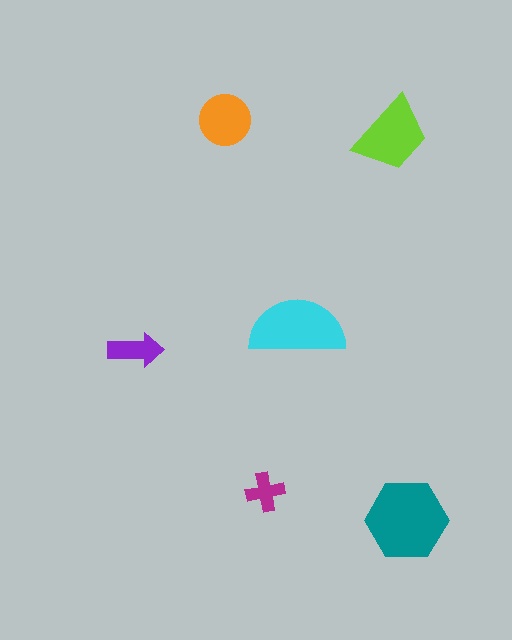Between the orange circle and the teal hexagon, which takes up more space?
The teal hexagon.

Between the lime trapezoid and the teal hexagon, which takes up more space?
The teal hexagon.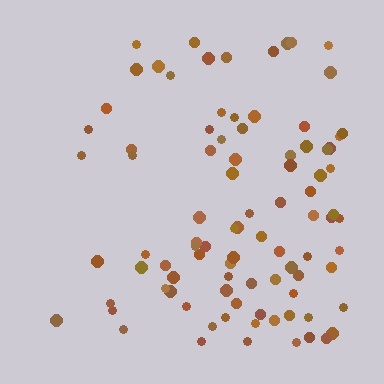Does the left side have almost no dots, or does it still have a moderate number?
Still a moderate number, just noticeably fewer than the right.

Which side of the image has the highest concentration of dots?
The right.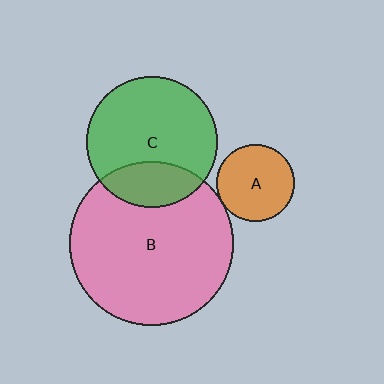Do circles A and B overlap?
Yes.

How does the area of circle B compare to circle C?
Approximately 1.6 times.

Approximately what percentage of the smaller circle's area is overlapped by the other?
Approximately 5%.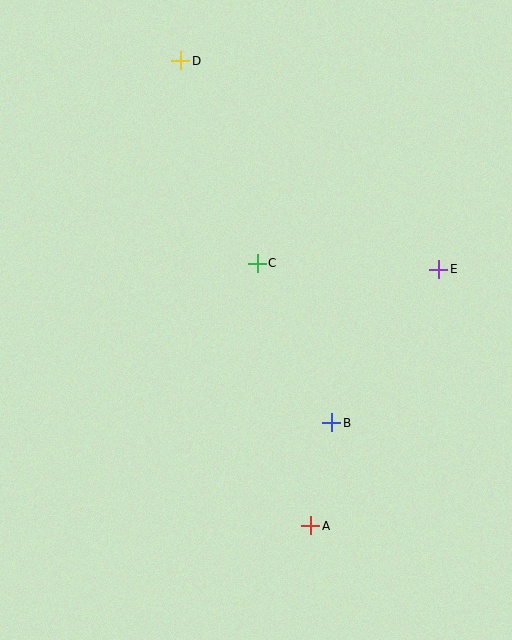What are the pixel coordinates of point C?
Point C is at (257, 263).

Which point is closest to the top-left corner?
Point D is closest to the top-left corner.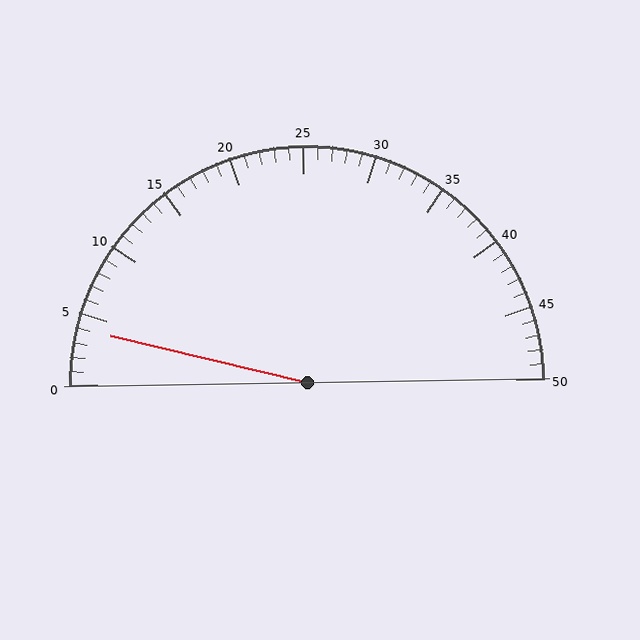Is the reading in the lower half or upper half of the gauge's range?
The reading is in the lower half of the range (0 to 50).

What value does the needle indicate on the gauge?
The needle indicates approximately 4.